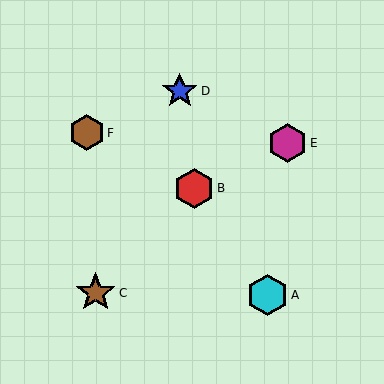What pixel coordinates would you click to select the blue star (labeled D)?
Click at (180, 91) to select the blue star D.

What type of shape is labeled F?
Shape F is a brown hexagon.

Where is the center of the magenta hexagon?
The center of the magenta hexagon is at (287, 143).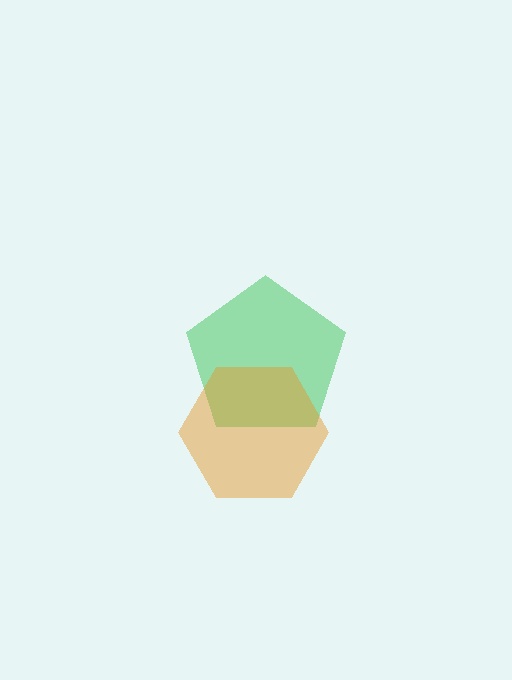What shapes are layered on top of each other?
The layered shapes are: a green pentagon, an orange hexagon.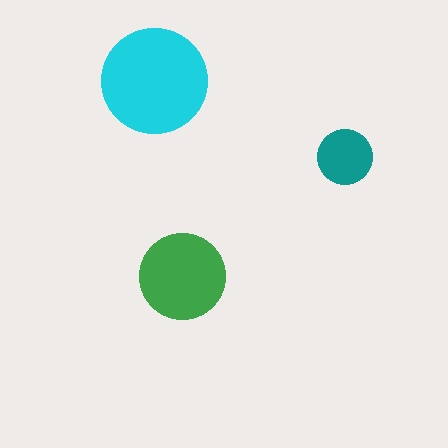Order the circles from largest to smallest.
the cyan one, the green one, the teal one.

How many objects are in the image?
There are 3 objects in the image.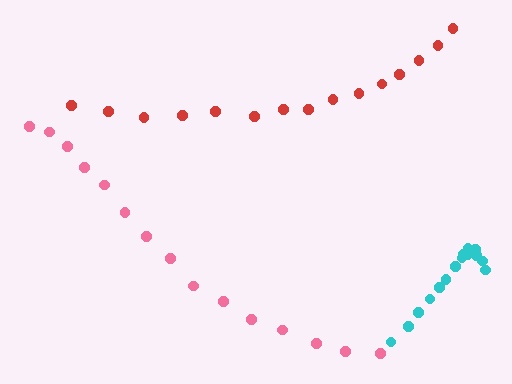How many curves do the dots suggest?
There are 3 distinct paths.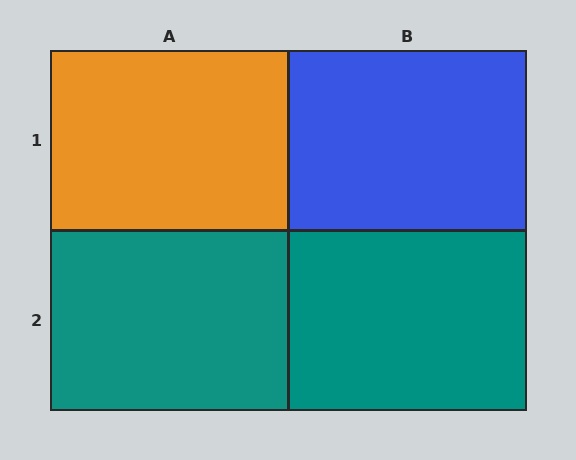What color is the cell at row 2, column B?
Teal.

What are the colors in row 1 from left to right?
Orange, blue.